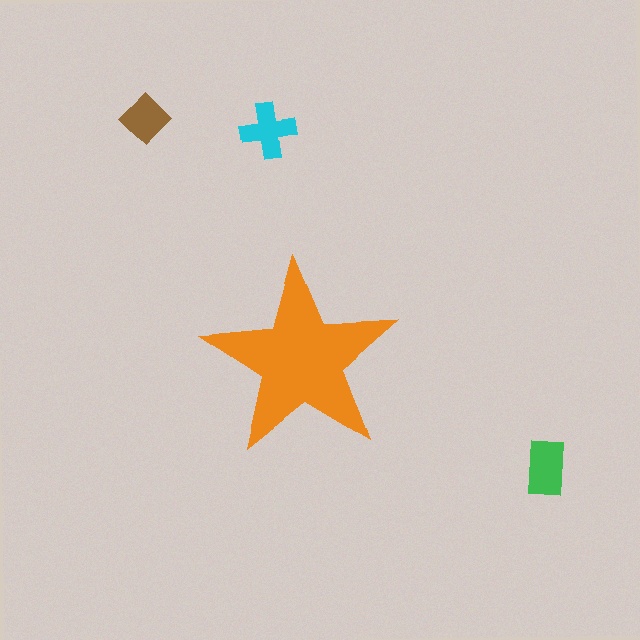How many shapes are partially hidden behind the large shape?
0 shapes are partially hidden.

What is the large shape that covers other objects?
An orange star.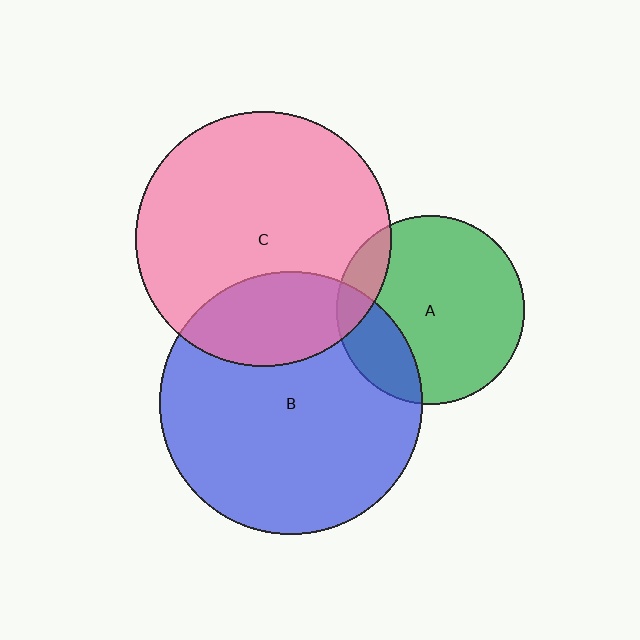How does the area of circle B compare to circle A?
Approximately 1.9 times.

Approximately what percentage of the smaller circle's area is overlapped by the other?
Approximately 10%.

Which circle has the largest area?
Circle B (blue).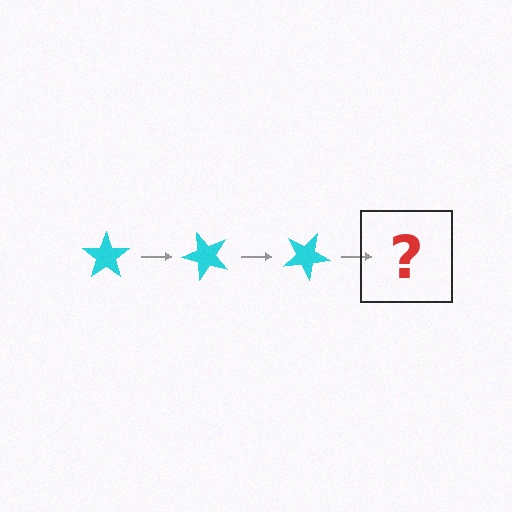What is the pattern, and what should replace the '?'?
The pattern is that the star rotates 50 degrees each step. The '?' should be a cyan star rotated 150 degrees.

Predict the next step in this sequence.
The next step is a cyan star rotated 150 degrees.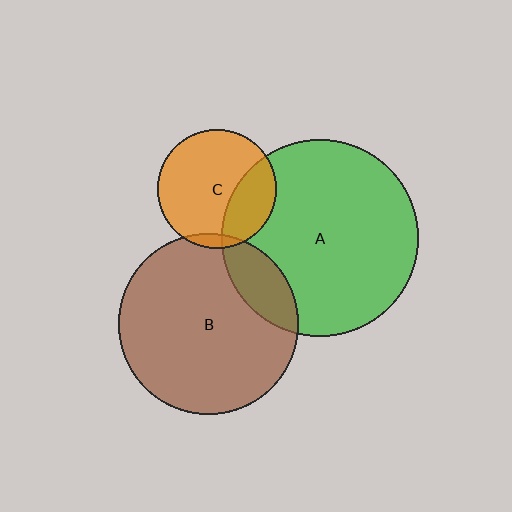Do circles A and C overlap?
Yes.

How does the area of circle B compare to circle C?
Approximately 2.3 times.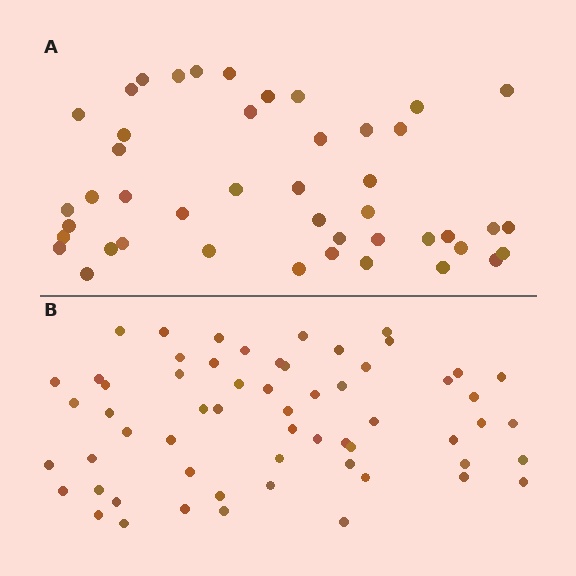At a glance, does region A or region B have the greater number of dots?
Region B (the bottom region) has more dots.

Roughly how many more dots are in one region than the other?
Region B has approximately 15 more dots than region A.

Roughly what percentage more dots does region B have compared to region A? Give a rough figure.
About 35% more.